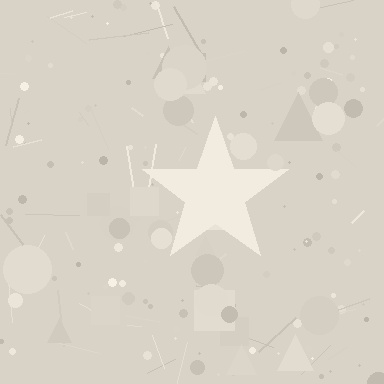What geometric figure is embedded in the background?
A star is embedded in the background.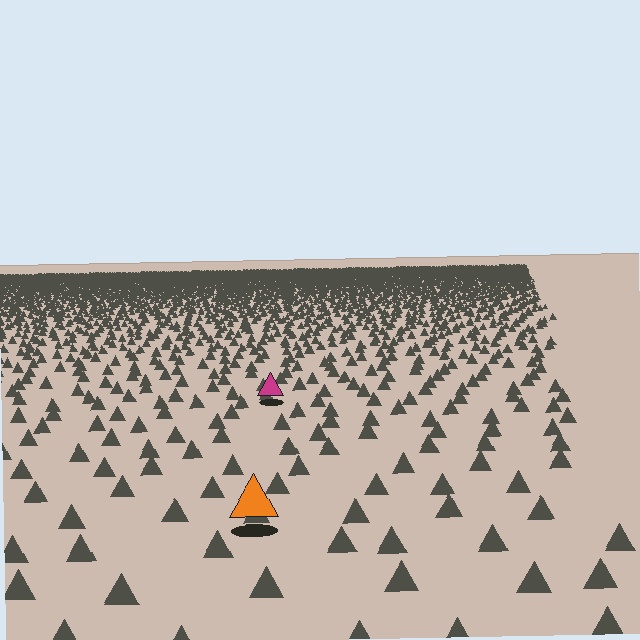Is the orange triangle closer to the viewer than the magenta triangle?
Yes. The orange triangle is closer — you can tell from the texture gradient: the ground texture is coarser near it.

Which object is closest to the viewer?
The orange triangle is closest. The texture marks near it are larger and more spread out.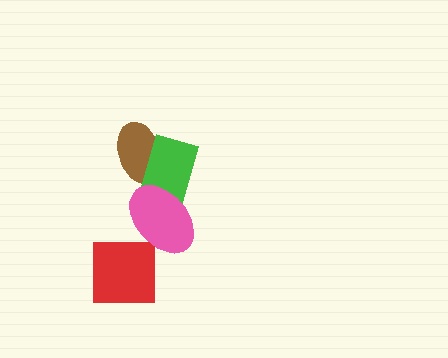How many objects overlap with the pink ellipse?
1 object overlaps with the pink ellipse.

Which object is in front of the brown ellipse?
The green rectangle is in front of the brown ellipse.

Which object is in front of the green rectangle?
The pink ellipse is in front of the green rectangle.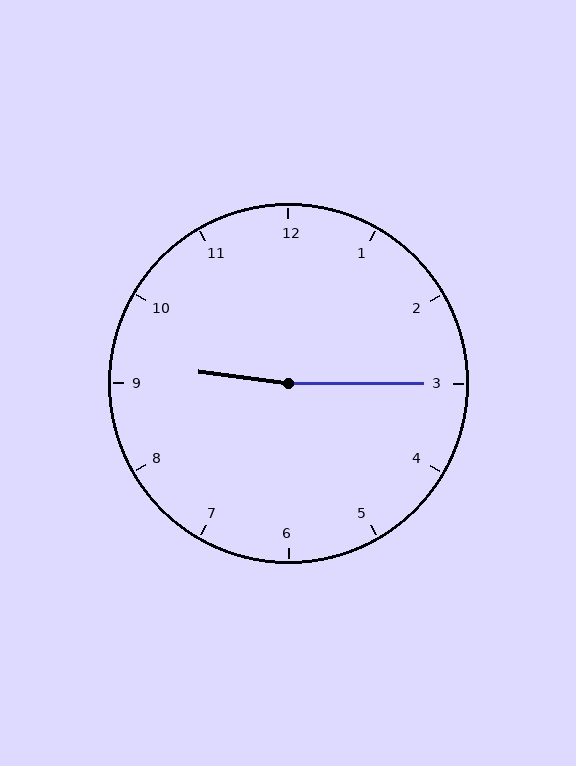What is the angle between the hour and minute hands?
Approximately 172 degrees.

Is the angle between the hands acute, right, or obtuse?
It is obtuse.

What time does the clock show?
9:15.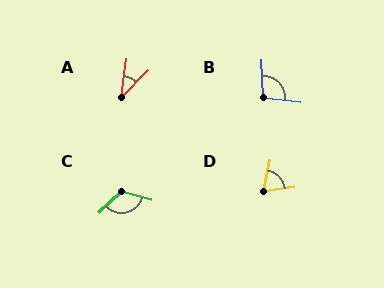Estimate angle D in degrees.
Approximately 71 degrees.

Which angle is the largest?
C, at approximately 121 degrees.